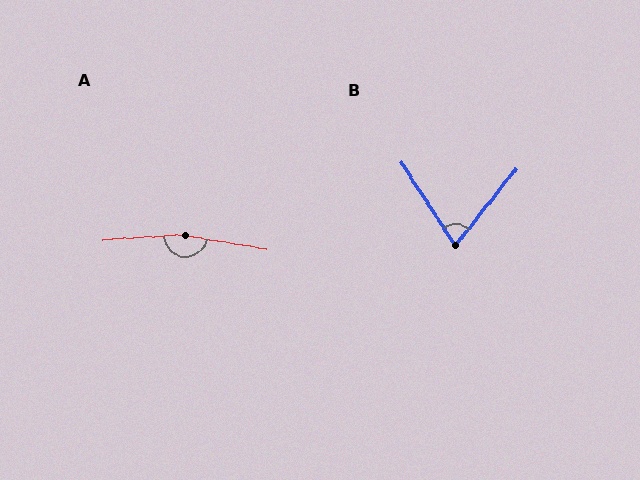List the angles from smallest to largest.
B (71°), A (167°).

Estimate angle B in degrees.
Approximately 71 degrees.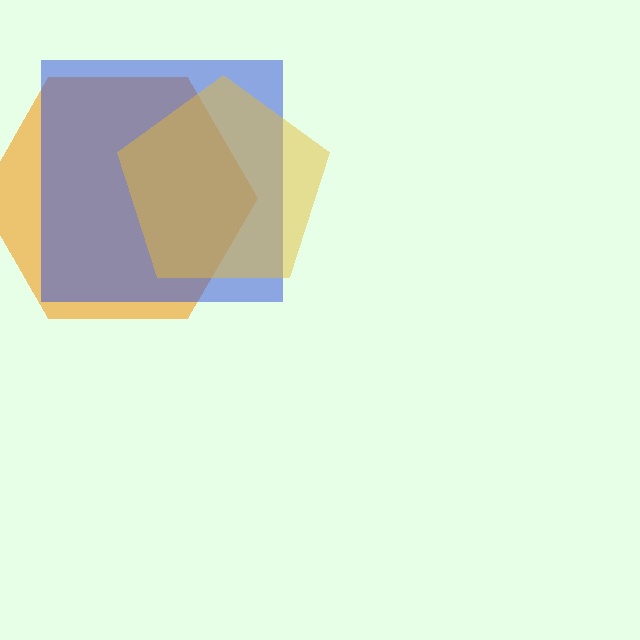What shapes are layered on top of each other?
The layered shapes are: an orange hexagon, a blue square, a yellow pentagon.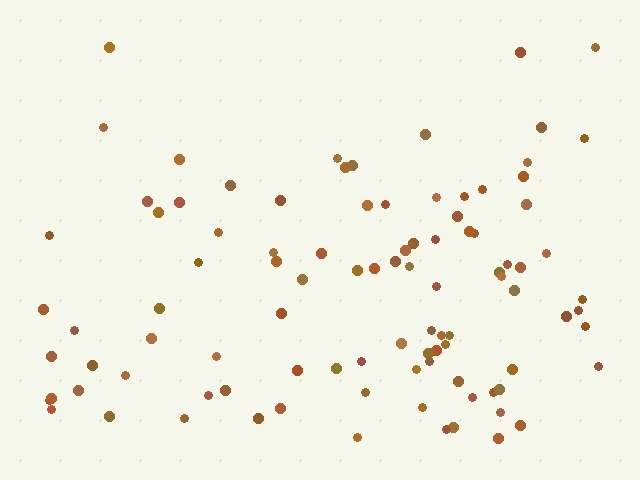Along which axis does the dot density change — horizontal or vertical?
Vertical.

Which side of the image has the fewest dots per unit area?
The top.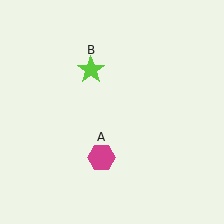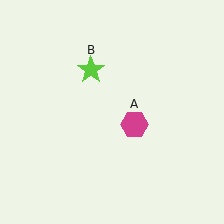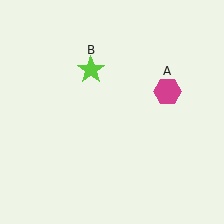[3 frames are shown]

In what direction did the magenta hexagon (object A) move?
The magenta hexagon (object A) moved up and to the right.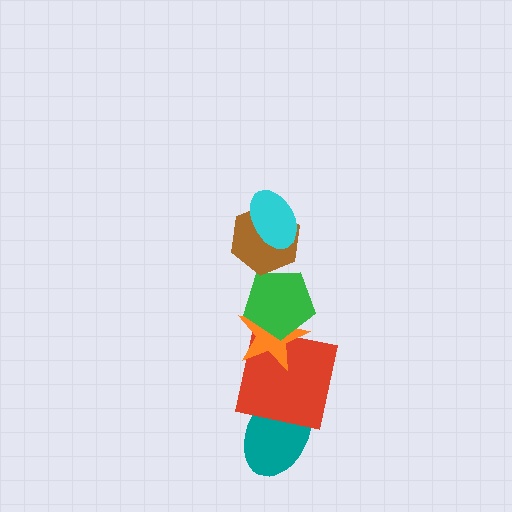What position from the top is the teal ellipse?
The teal ellipse is 6th from the top.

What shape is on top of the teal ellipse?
The red square is on top of the teal ellipse.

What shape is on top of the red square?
The orange star is on top of the red square.